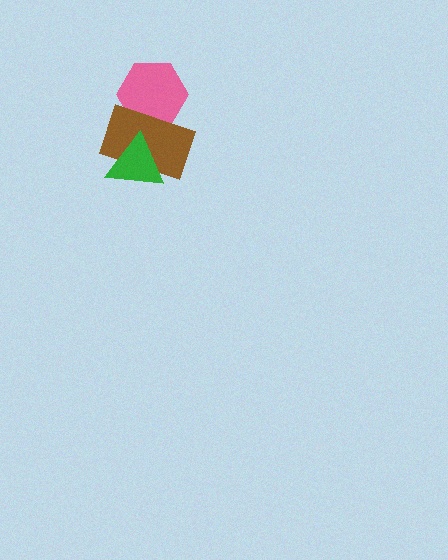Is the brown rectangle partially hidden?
Yes, it is partially covered by another shape.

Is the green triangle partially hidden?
No, no other shape covers it.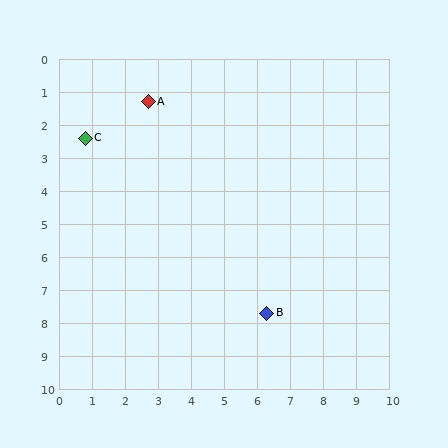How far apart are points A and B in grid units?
Points A and B are about 7.3 grid units apart.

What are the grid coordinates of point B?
Point B is at approximately (6.3, 7.7).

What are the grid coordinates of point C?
Point C is at approximately (0.8, 2.4).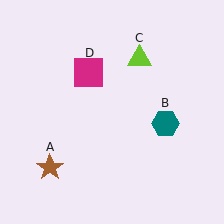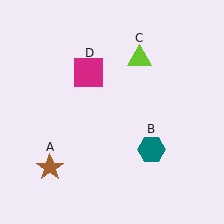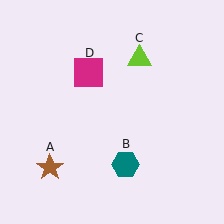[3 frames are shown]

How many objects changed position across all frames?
1 object changed position: teal hexagon (object B).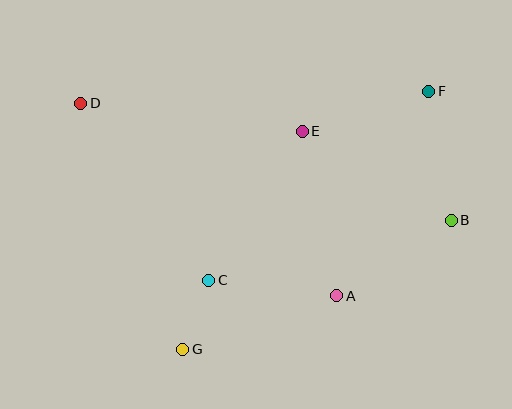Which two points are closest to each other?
Points C and G are closest to each other.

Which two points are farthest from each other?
Points B and D are farthest from each other.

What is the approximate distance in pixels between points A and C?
The distance between A and C is approximately 129 pixels.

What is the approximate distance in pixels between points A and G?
The distance between A and G is approximately 163 pixels.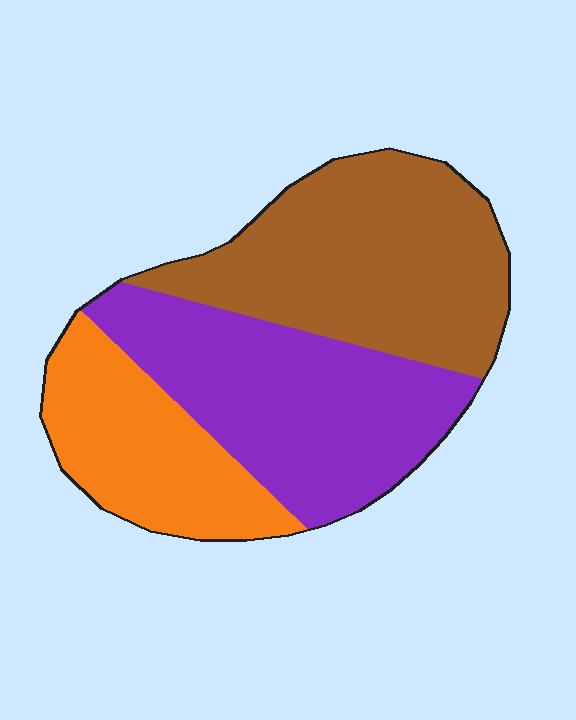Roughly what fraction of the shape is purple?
Purple takes up between a quarter and a half of the shape.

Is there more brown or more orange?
Brown.